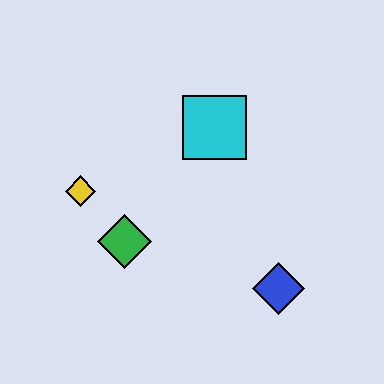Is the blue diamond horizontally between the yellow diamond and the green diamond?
No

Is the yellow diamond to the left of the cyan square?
Yes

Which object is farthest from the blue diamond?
The yellow diamond is farthest from the blue diamond.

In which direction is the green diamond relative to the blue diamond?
The green diamond is to the left of the blue diamond.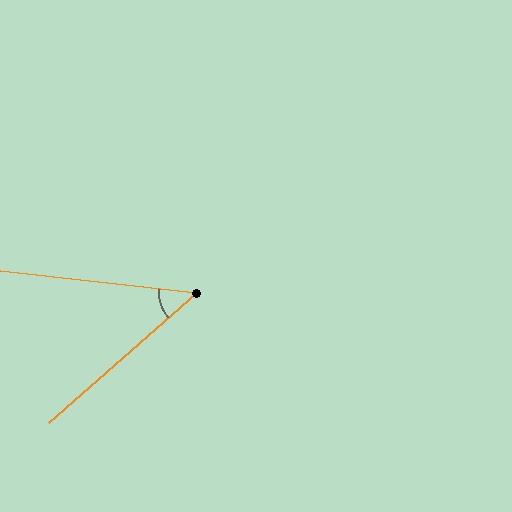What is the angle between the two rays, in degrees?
Approximately 48 degrees.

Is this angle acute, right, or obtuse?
It is acute.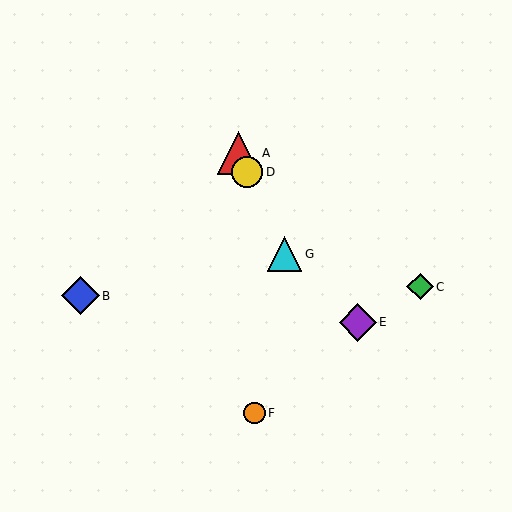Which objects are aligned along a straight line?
Objects A, D, G are aligned along a straight line.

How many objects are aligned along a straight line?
3 objects (A, D, G) are aligned along a straight line.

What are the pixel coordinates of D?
Object D is at (247, 172).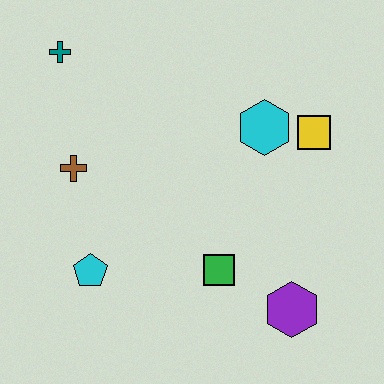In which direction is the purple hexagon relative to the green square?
The purple hexagon is to the right of the green square.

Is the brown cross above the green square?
Yes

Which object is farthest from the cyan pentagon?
The yellow square is farthest from the cyan pentagon.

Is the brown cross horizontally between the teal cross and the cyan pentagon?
Yes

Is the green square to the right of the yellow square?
No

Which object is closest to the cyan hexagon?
The yellow square is closest to the cyan hexagon.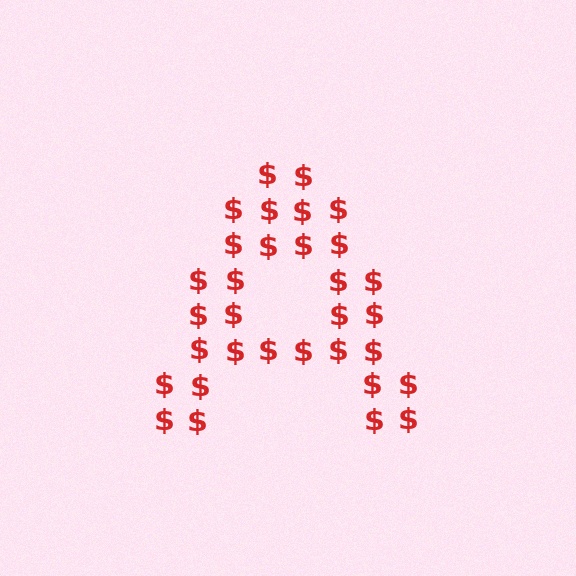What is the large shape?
The large shape is the letter A.